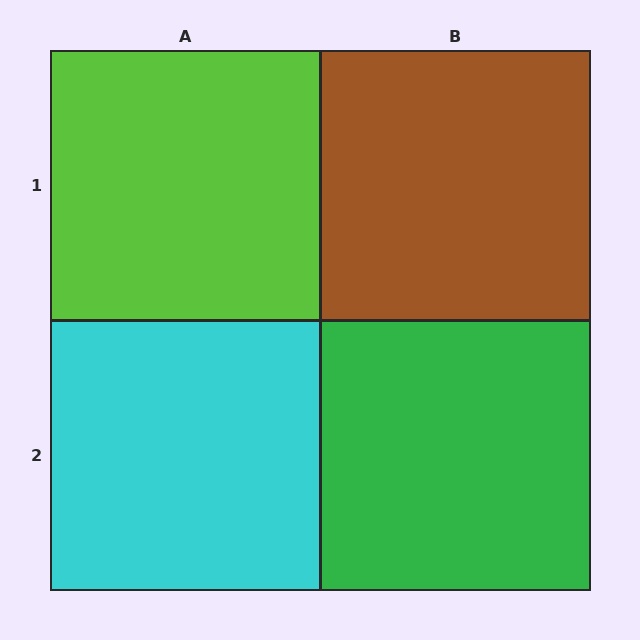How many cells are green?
1 cell is green.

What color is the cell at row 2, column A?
Cyan.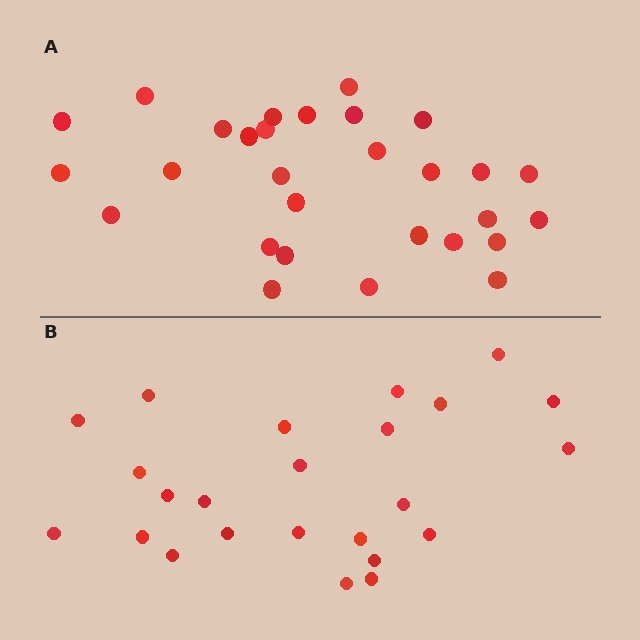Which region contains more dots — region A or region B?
Region A (the top region) has more dots.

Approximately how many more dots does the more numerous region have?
Region A has about 5 more dots than region B.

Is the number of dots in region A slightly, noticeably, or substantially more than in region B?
Region A has only slightly more — the two regions are fairly close. The ratio is roughly 1.2 to 1.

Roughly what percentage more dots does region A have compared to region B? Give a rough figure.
About 20% more.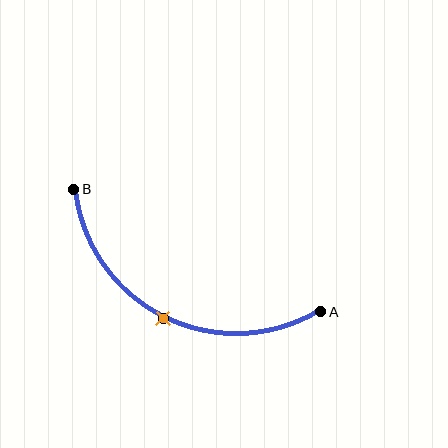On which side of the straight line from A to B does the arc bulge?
The arc bulges below the straight line connecting A and B.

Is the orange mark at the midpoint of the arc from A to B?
Yes. The orange mark lies on the arc at equal arc-length from both A and B — it is the arc midpoint.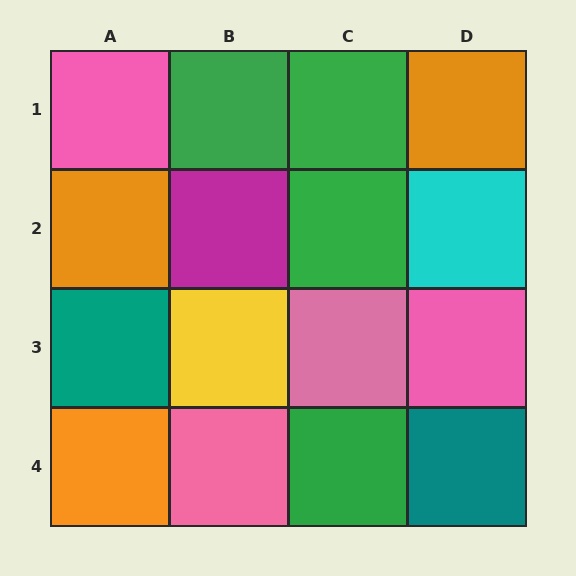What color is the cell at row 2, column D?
Cyan.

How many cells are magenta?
1 cell is magenta.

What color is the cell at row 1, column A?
Pink.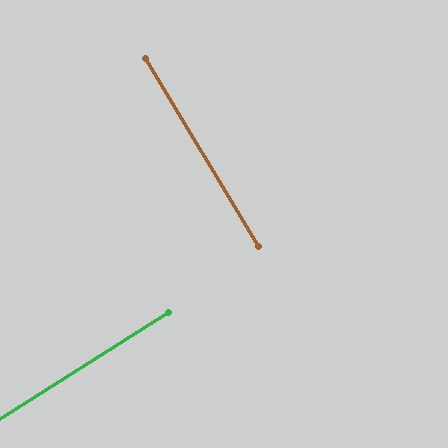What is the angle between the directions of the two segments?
Approximately 89 degrees.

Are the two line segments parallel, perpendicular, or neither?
Perpendicular — they meet at approximately 89°.